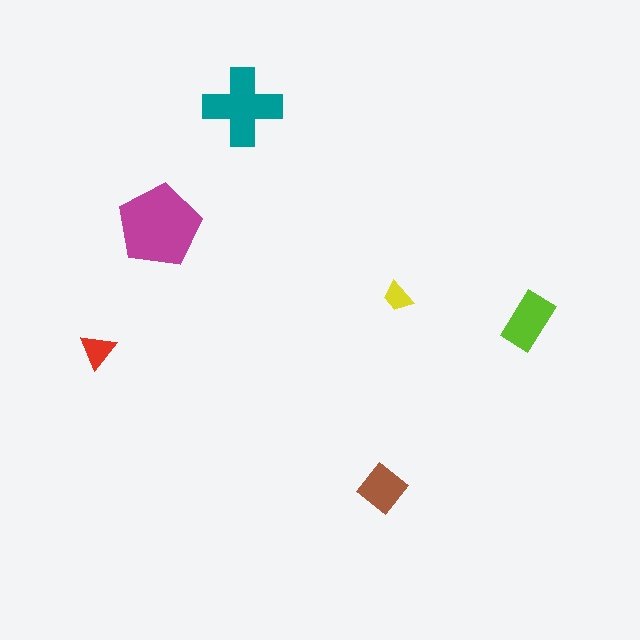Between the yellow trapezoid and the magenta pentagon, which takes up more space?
The magenta pentagon.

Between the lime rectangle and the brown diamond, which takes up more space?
The lime rectangle.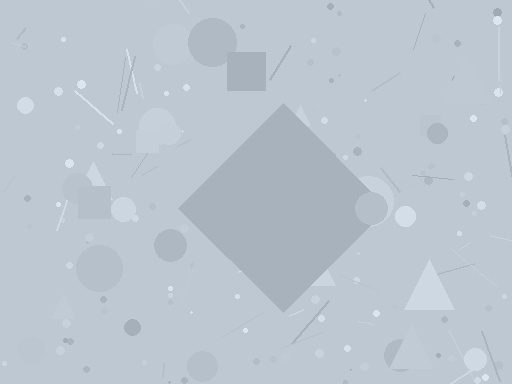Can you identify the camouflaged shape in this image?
The camouflaged shape is a diamond.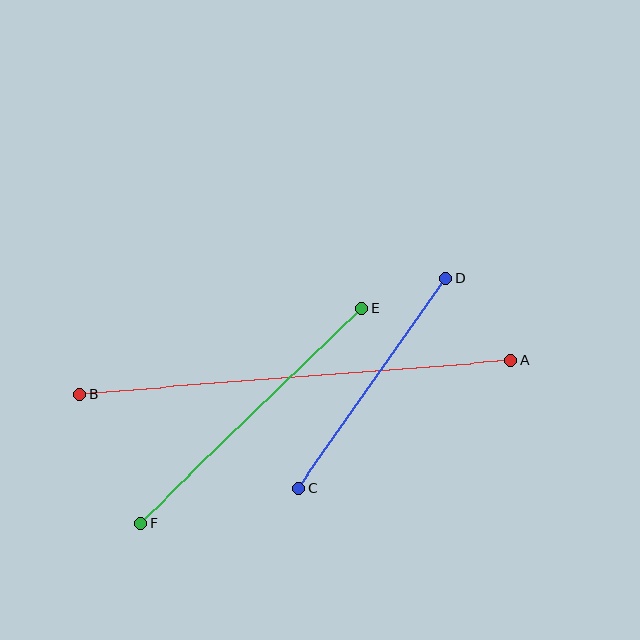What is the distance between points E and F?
The distance is approximately 308 pixels.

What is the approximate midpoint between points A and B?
The midpoint is at approximately (295, 377) pixels.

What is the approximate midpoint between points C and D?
The midpoint is at approximately (372, 383) pixels.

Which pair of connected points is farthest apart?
Points A and B are farthest apart.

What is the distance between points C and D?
The distance is approximately 257 pixels.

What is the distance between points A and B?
The distance is approximately 432 pixels.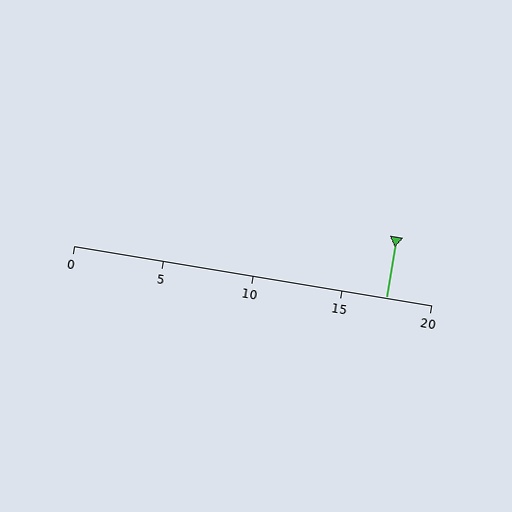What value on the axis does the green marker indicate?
The marker indicates approximately 17.5.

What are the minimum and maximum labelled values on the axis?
The axis runs from 0 to 20.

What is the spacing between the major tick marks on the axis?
The major ticks are spaced 5 apart.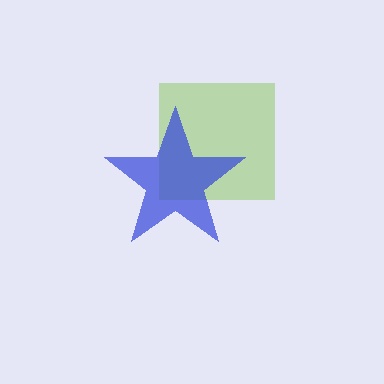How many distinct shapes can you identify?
There are 2 distinct shapes: a lime square, a blue star.